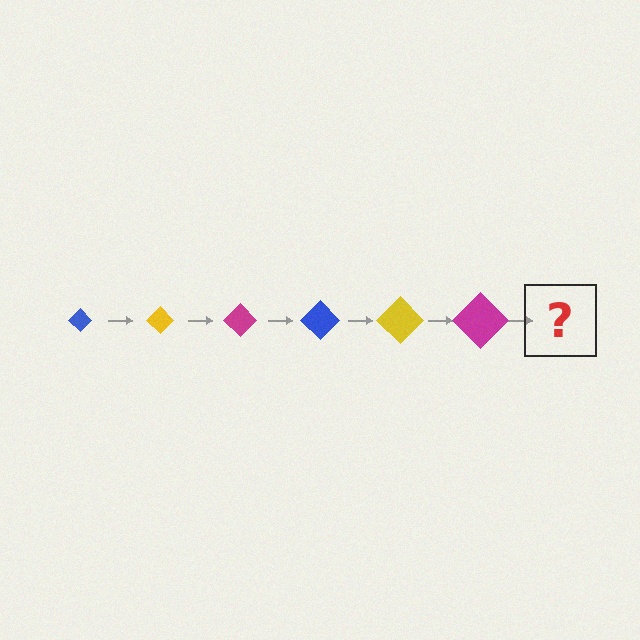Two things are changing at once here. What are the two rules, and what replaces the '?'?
The two rules are that the diamond grows larger each step and the color cycles through blue, yellow, and magenta. The '?' should be a blue diamond, larger than the previous one.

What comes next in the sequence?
The next element should be a blue diamond, larger than the previous one.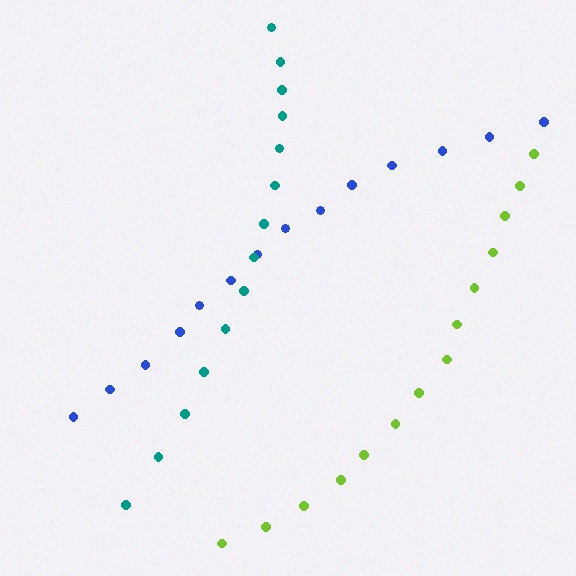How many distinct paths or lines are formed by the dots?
There are 3 distinct paths.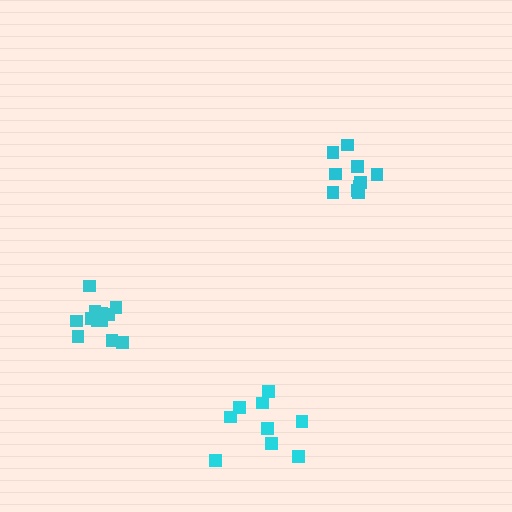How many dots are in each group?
Group 1: 12 dots, Group 2: 10 dots, Group 3: 9 dots (31 total).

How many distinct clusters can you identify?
There are 3 distinct clusters.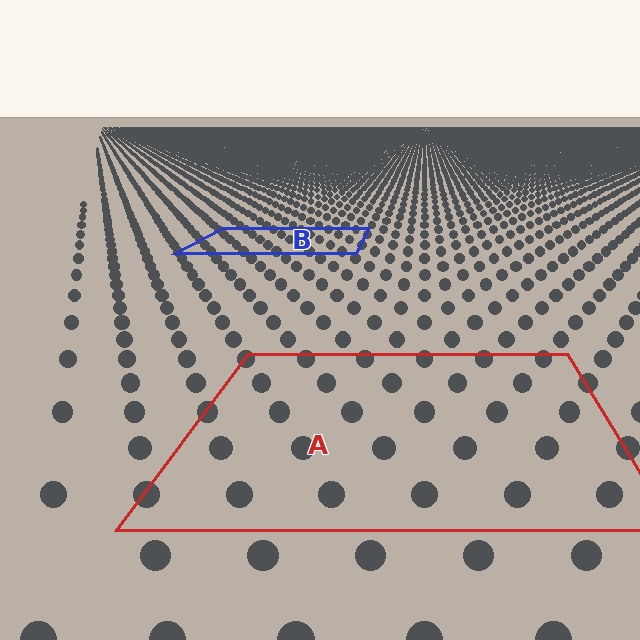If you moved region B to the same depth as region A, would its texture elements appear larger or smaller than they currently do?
They would appear larger. At a closer depth, the same texture elements are projected at a bigger on-screen size.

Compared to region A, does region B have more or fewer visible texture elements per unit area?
Region B has more texture elements per unit area — they are packed more densely because it is farther away.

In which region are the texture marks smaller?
The texture marks are smaller in region B, because it is farther away.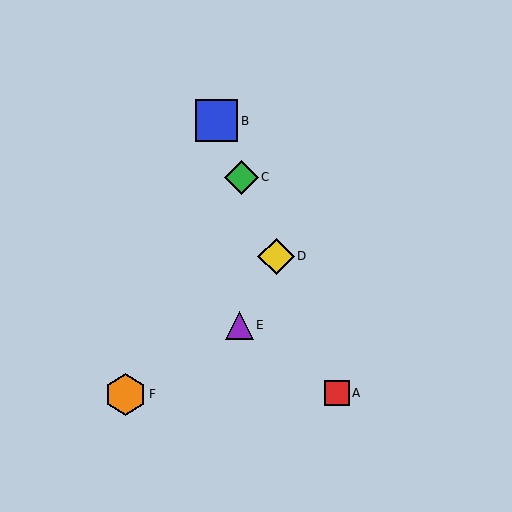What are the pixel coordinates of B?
Object B is at (216, 121).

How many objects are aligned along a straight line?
4 objects (A, B, C, D) are aligned along a straight line.